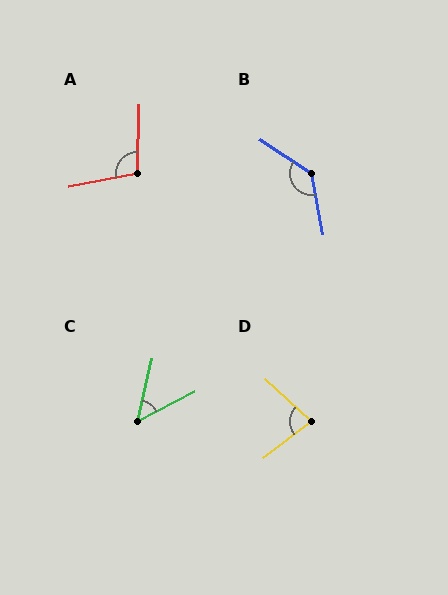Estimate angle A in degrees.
Approximately 103 degrees.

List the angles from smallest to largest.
C (50°), D (80°), A (103°), B (135°).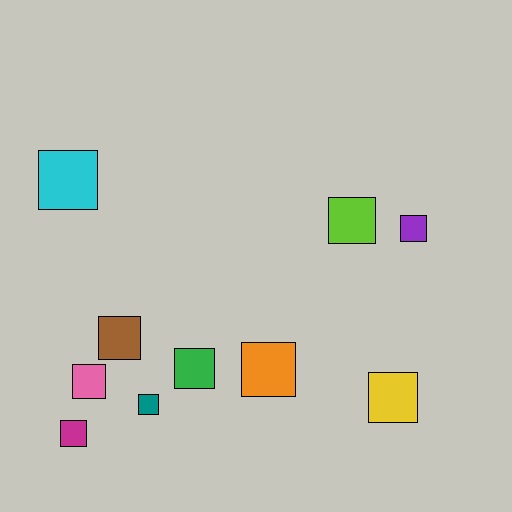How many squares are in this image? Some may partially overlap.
There are 10 squares.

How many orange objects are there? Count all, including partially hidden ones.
There is 1 orange object.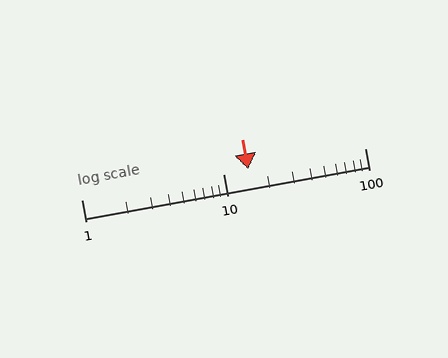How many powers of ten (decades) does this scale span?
The scale spans 2 decades, from 1 to 100.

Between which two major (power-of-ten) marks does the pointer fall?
The pointer is between 10 and 100.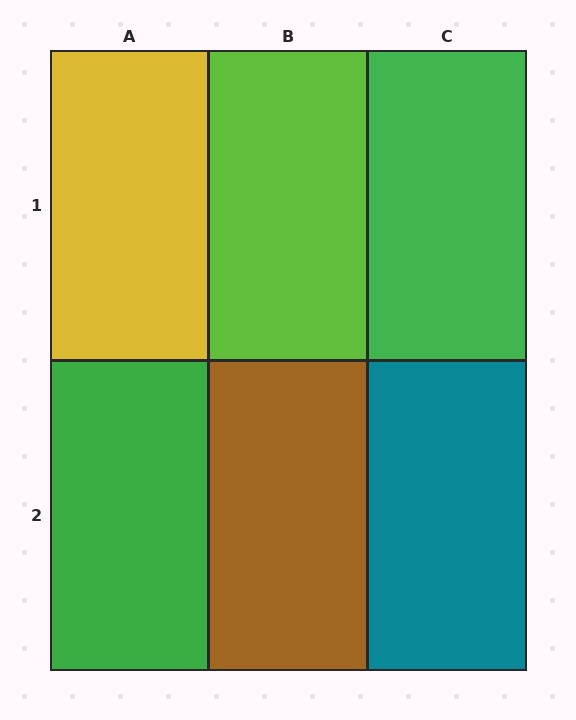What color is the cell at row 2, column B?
Brown.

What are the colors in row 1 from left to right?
Yellow, lime, green.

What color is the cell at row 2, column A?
Green.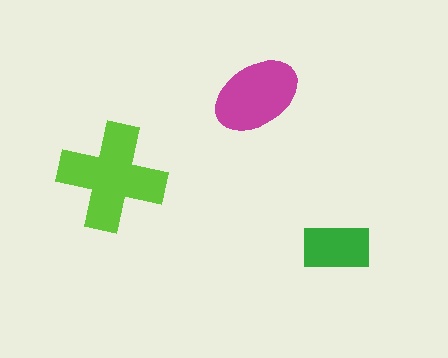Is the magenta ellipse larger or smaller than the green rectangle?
Larger.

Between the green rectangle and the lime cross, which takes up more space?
The lime cross.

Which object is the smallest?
The green rectangle.